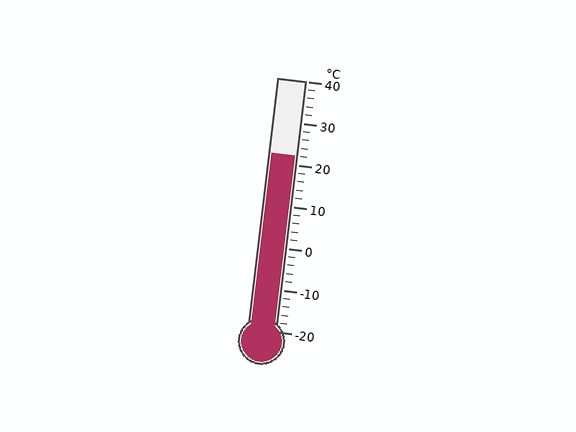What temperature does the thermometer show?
The thermometer shows approximately 22°C.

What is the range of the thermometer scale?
The thermometer scale ranges from -20°C to 40°C.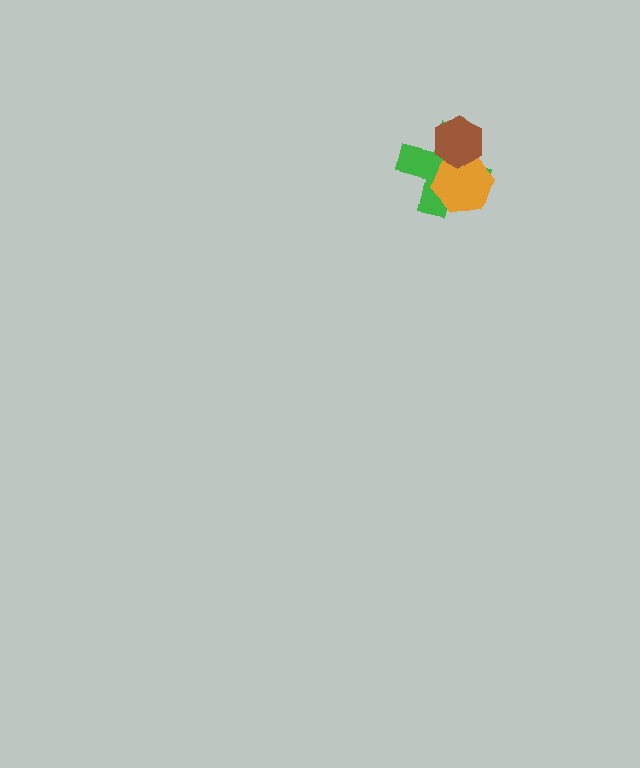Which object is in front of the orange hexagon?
The brown hexagon is in front of the orange hexagon.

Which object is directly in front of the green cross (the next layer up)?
The orange hexagon is directly in front of the green cross.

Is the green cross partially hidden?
Yes, it is partially covered by another shape.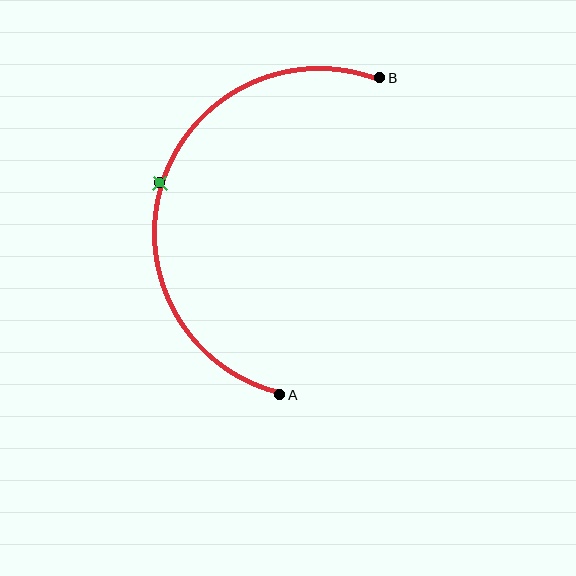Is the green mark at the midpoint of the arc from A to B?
Yes. The green mark lies on the arc at equal arc-length from both A and B — it is the arc midpoint.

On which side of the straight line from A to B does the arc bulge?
The arc bulges to the left of the straight line connecting A and B.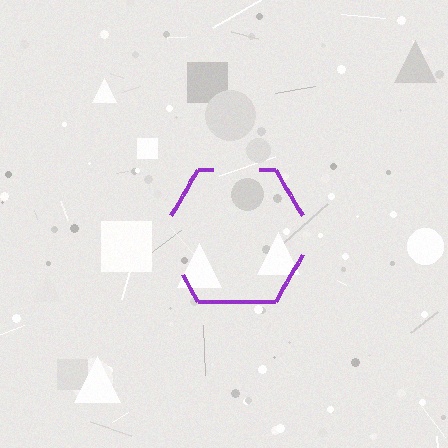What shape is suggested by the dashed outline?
The dashed outline suggests a hexagon.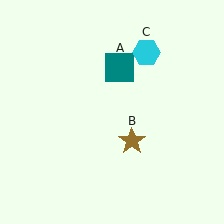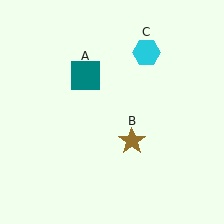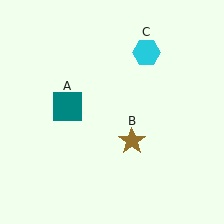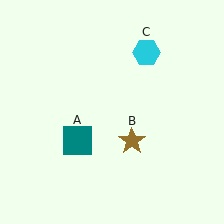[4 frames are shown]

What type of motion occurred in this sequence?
The teal square (object A) rotated counterclockwise around the center of the scene.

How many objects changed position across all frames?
1 object changed position: teal square (object A).